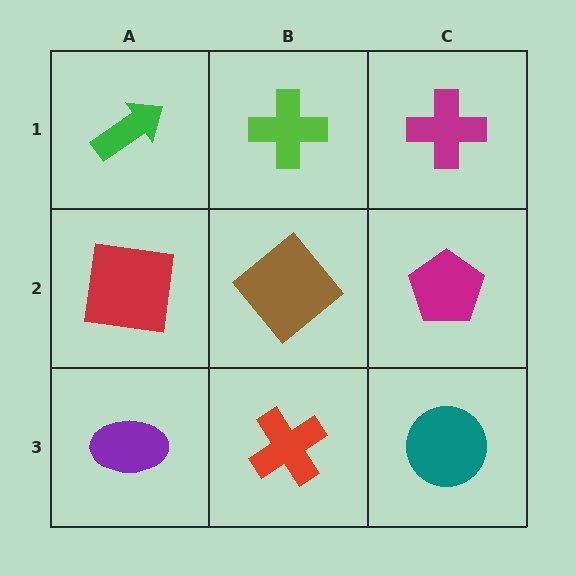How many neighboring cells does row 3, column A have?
2.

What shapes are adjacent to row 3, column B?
A brown diamond (row 2, column B), a purple ellipse (row 3, column A), a teal circle (row 3, column C).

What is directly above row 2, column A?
A green arrow.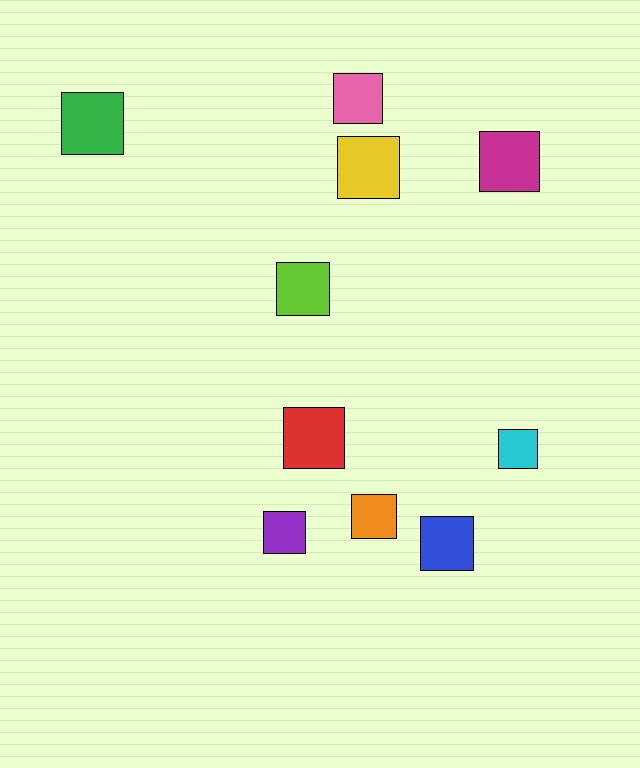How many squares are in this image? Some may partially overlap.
There are 10 squares.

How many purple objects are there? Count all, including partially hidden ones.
There is 1 purple object.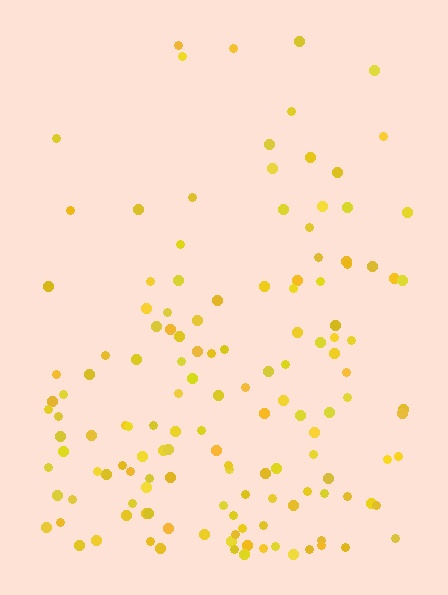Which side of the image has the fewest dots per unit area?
The top.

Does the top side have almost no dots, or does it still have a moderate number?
Still a moderate number, just noticeably fewer than the bottom.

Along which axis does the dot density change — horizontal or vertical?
Vertical.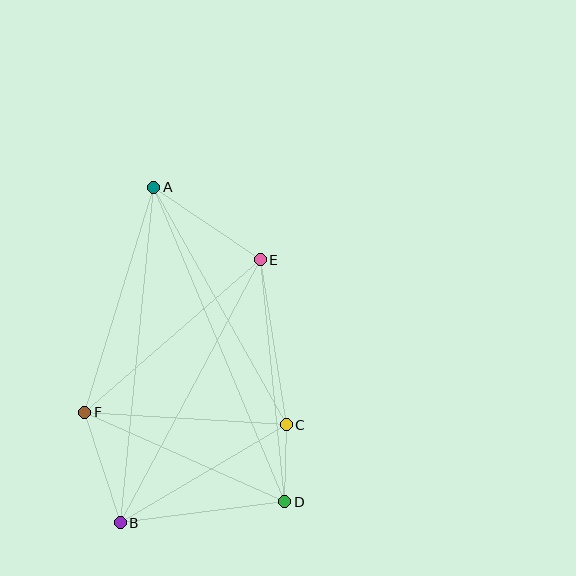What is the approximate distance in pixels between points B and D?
The distance between B and D is approximately 166 pixels.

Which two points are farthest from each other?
Points A and D are farthest from each other.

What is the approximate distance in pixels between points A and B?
The distance between A and B is approximately 337 pixels.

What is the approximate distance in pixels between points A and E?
The distance between A and E is approximately 129 pixels.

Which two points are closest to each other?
Points C and D are closest to each other.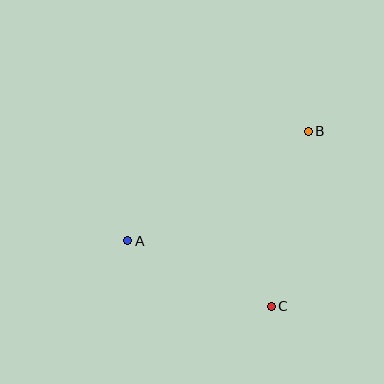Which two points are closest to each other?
Points A and C are closest to each other.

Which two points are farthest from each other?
Points A and B are farthest from each other.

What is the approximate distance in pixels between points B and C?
The distance between B and C is approximately 179 pixels.